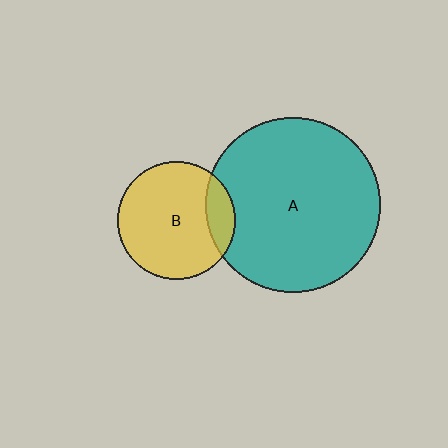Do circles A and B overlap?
Yes.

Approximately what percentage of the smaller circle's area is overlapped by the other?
Approximately 15%.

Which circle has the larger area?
Circle A (teal).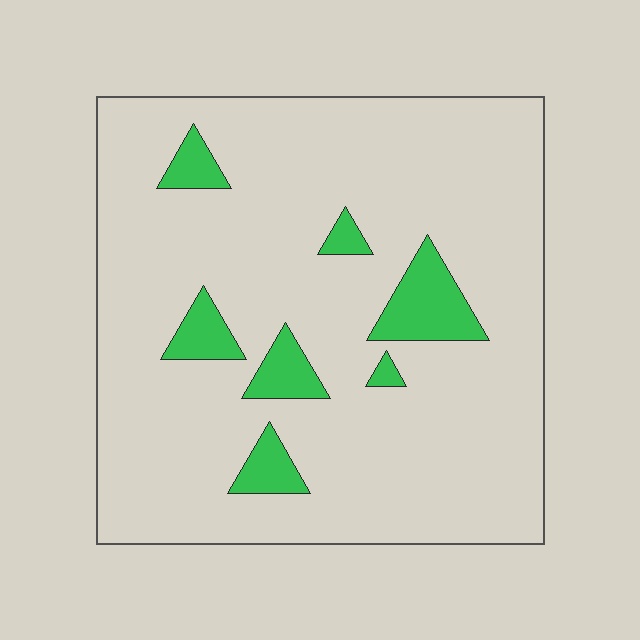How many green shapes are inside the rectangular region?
7.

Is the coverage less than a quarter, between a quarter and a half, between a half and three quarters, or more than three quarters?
Less than a quarter.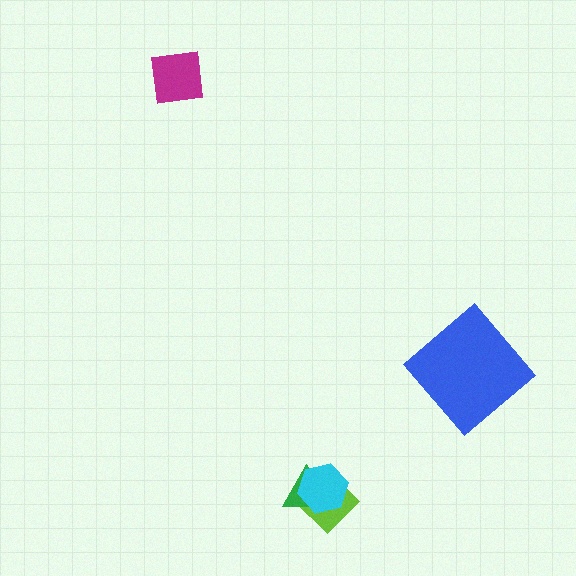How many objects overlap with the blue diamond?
0 objects overlap with the blue diamond.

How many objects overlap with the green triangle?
2 objects overlap with the green triangle.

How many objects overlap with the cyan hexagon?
2 objects overlap with the cyan hexagon.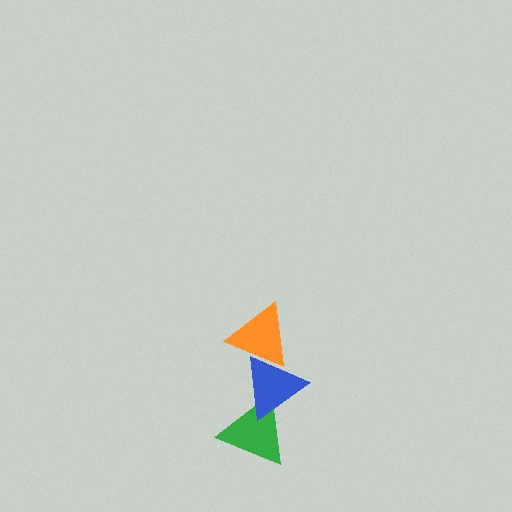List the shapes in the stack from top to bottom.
From top to bottom: the orange triangle, the blue triangle, the green triangle.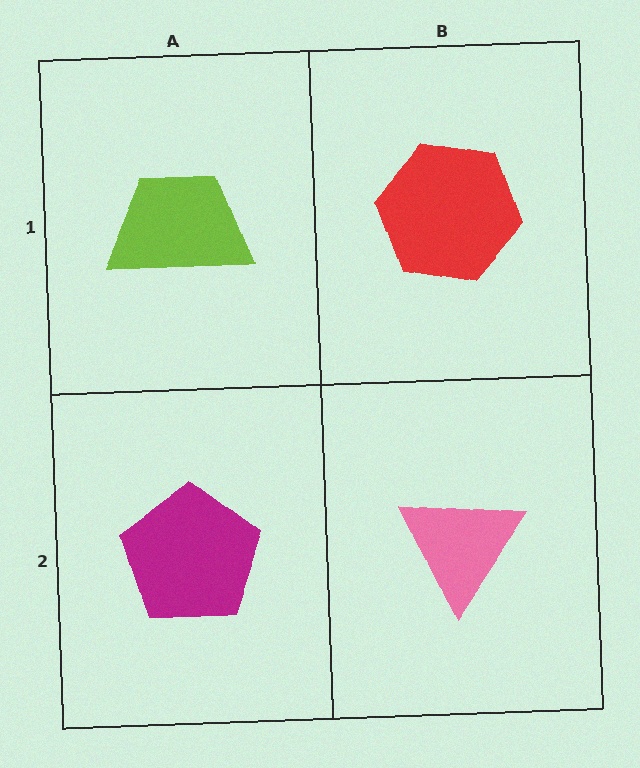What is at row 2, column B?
A pink triangle.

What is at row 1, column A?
A lime trapezoid.